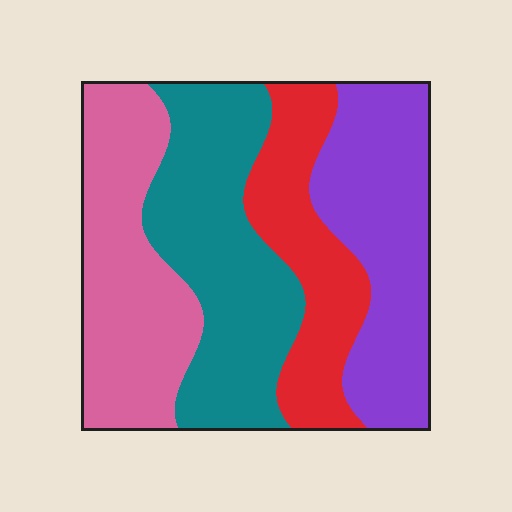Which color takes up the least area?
Red, at roughly 20%.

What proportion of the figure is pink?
Pink covers roughly 25% of the figure.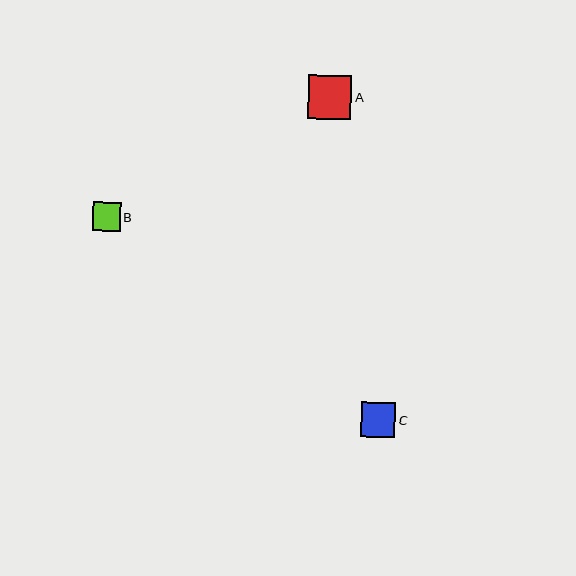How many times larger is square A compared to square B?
Square A is approximately 1.5 times the size of square B.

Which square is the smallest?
Square B is the smallest with a size of approximately 28 pixels.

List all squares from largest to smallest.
From largest to smallest: A, C, B.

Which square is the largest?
Square A is the largest with a size of approximately 43 pixels.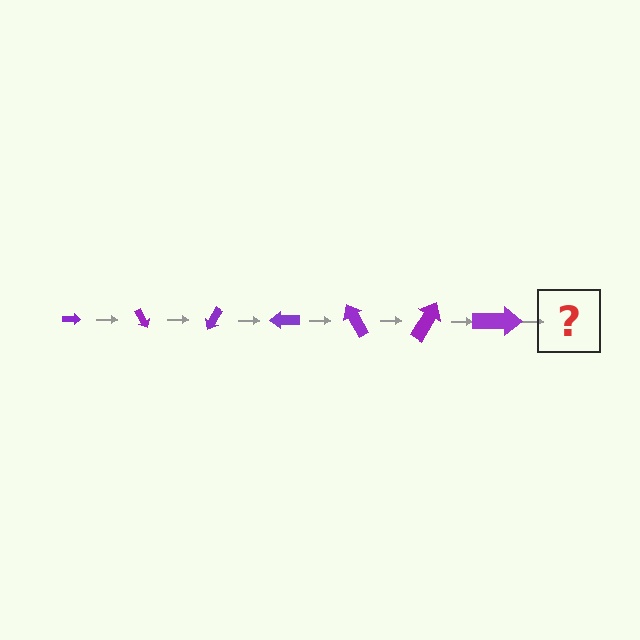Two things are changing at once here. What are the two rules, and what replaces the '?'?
The two rules are that the arrow grows larger each step and it rotates 60 degrees each step. The '?' should be an arrow, larger than the previous one and rotated 420 degrees from the start.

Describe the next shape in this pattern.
It should be an arrow, larger than the previous one and rotated 420 degrees from the start.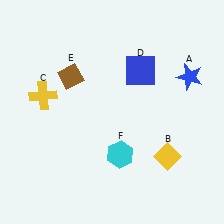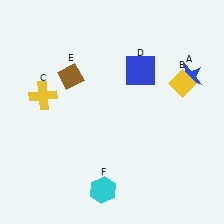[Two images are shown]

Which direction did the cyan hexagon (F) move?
The cyan hexagon (F) moved down.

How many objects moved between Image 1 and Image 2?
2 objects moved between the two images.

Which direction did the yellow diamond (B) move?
The yellow diamond (B) moved up.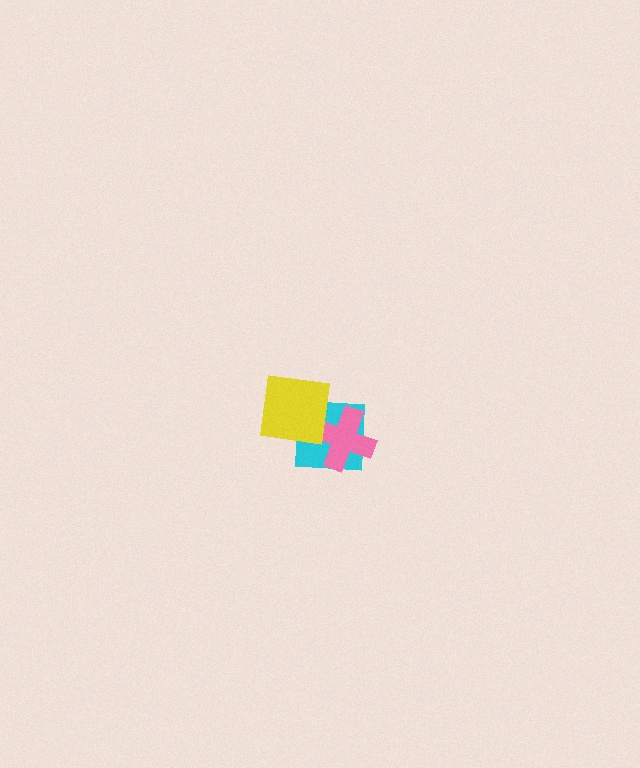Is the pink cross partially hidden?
Yes, it is partially covered by another shape.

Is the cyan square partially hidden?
Yes, it is partially covered by another shape.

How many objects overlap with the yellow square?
2 objects overlap with the yellow square.